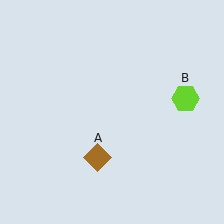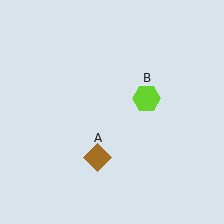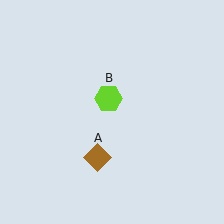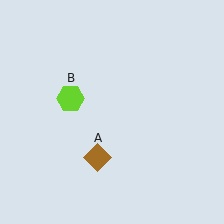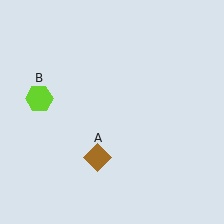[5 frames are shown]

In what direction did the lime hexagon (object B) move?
The lime hexagon (object B) moved left.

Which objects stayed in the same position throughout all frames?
Brown diamond (object A) remained stationary.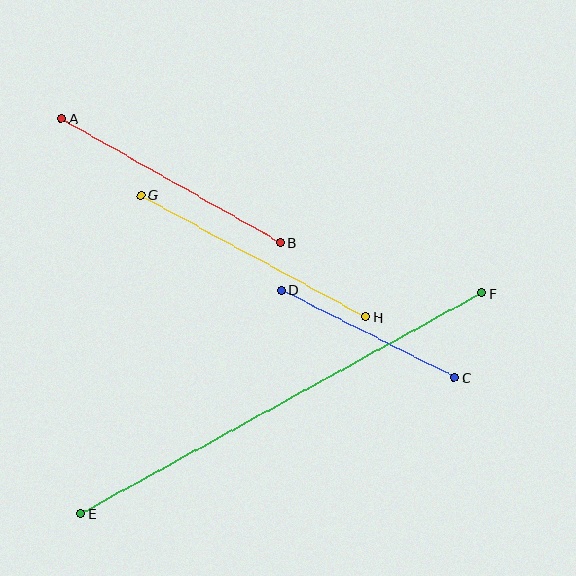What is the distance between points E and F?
The distance is approximately 458 pixels.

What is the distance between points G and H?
The distance is approximately 256 pixels.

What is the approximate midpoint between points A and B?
The midpoint is at approximately (171, 180) pixels.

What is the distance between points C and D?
The distance is approximately 194 pixels.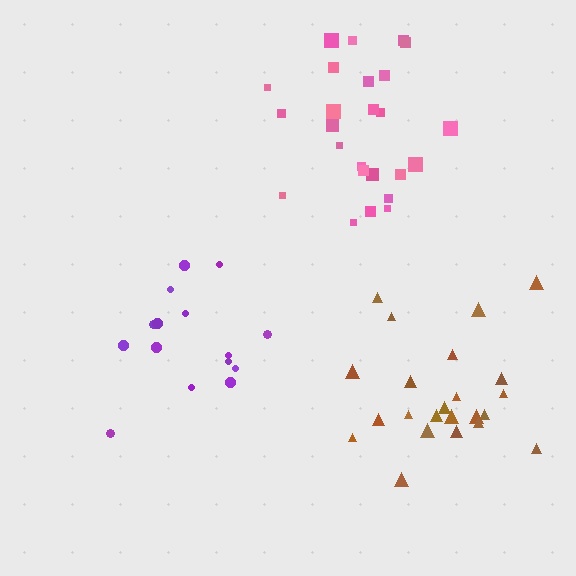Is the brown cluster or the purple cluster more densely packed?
Brown.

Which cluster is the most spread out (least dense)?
Pink.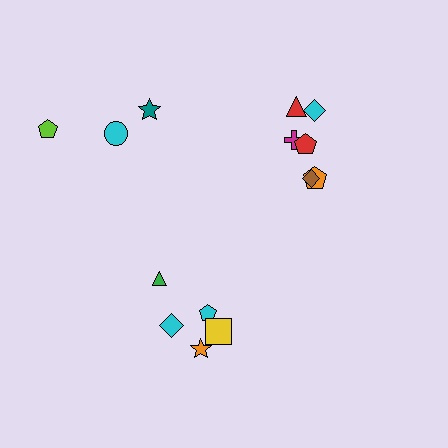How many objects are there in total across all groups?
There are 14 objects.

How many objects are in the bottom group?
There are 5 objects.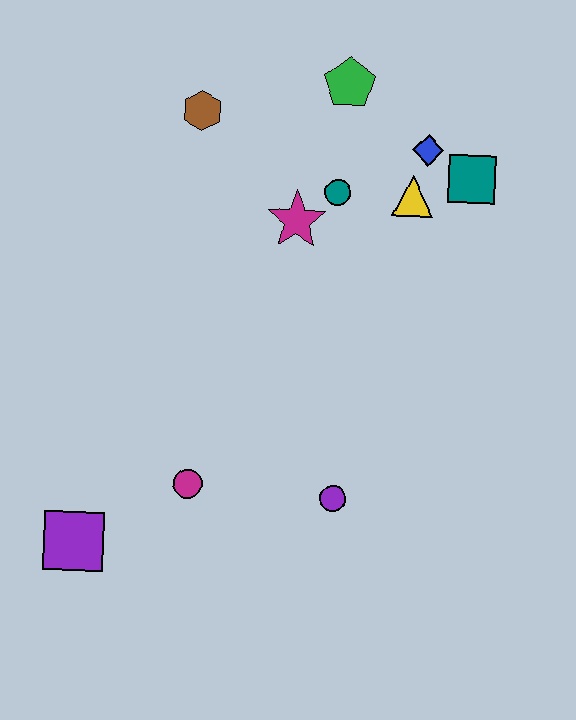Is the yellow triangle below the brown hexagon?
Yes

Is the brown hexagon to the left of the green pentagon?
Yes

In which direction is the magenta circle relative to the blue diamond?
The magenta circle is below the blue diamond.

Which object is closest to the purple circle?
The magenta circle is closest to the purple circle.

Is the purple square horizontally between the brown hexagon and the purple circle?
No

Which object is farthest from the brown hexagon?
The purple square is farthest from the brown hexagon.